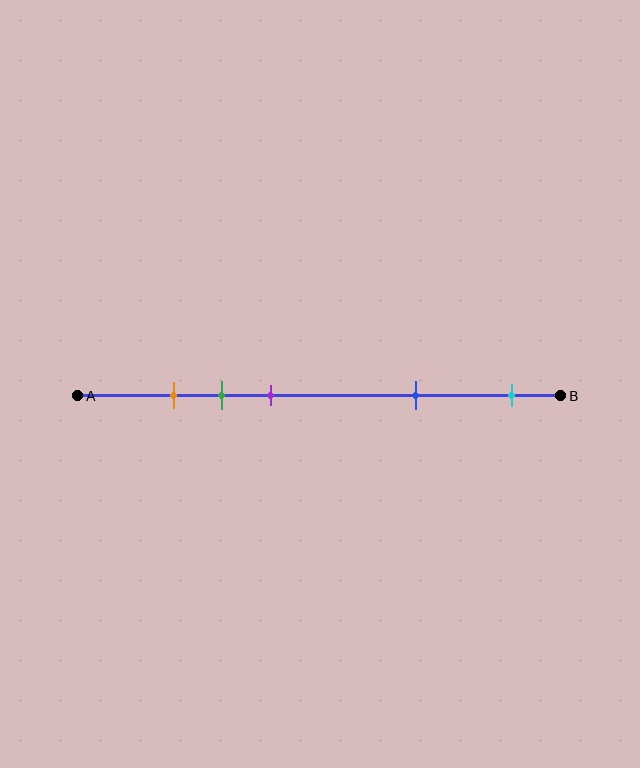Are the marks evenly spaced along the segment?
No, the marks are not evenly spaced.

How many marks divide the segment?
There are 5 marks dividing the segment.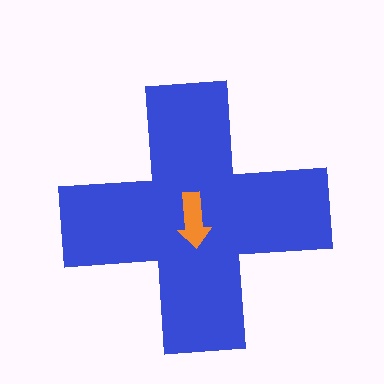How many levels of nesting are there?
2.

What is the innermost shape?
The orange arrow.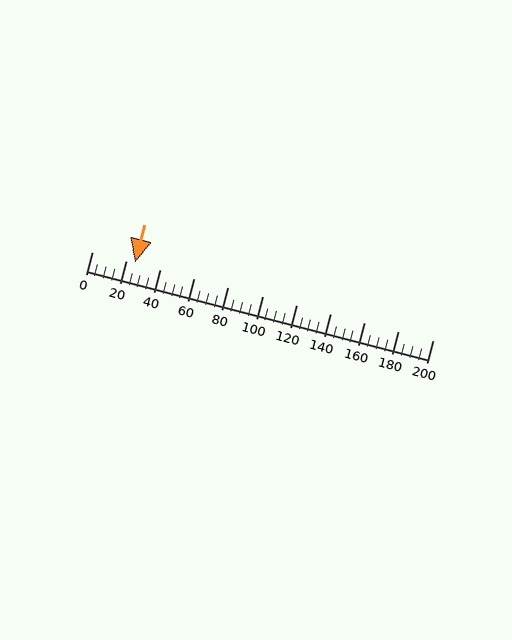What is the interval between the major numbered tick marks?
The major tick marks are spaced 20 units apart.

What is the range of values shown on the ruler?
The ruler shows values from 0 to 200.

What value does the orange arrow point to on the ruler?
The orange arrow points to approximately 25.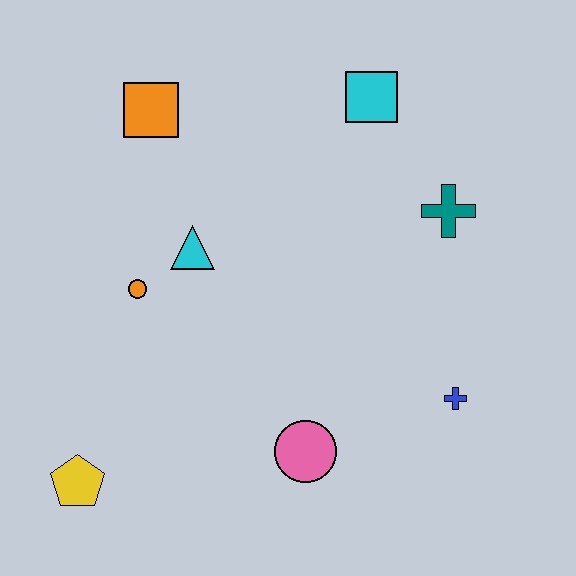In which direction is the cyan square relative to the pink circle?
The cyan square is above the pink circle.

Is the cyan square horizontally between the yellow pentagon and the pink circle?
No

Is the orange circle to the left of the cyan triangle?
Yes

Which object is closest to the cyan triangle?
The orange circle is closest to the cyan triangle.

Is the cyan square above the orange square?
Yes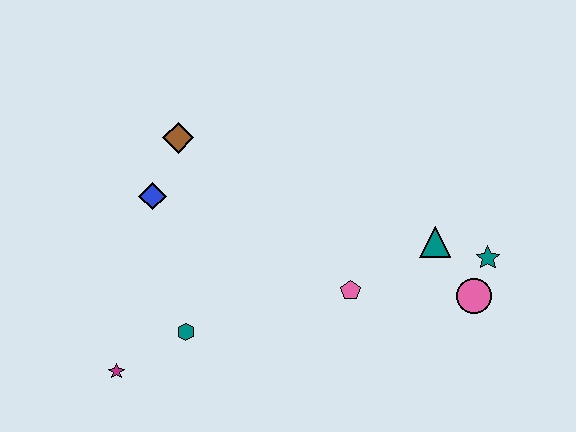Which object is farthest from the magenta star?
The teal star is farthest from the magenta star.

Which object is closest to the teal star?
The pink circle is closest to the teal star.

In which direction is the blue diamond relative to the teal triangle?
The blue diamond is to the left of the teal triangle.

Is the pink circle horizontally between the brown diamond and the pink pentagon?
No